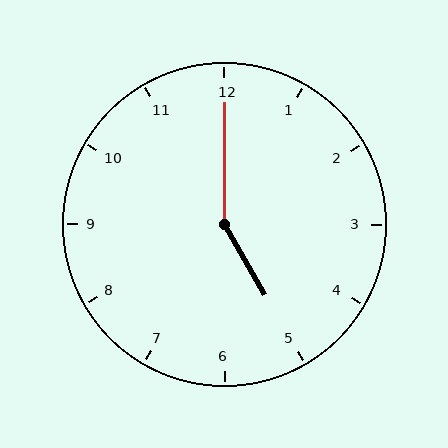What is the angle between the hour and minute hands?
Approximately 150 degrees.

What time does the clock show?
5:00.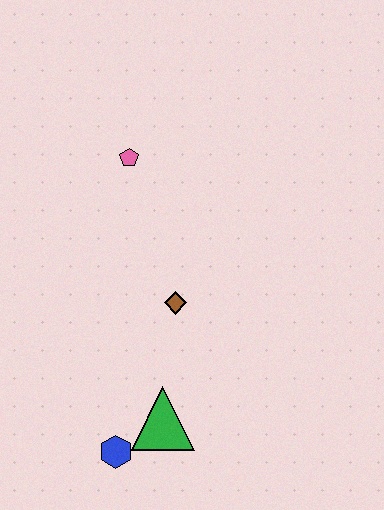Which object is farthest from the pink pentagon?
The blue hexagon is farthest from the pink pentagon.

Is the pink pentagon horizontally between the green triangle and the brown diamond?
No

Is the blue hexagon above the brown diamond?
No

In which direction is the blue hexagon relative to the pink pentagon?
The blue hexagon is below the pink pentagon.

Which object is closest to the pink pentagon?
The brown diamond is closest to the pink pentagon.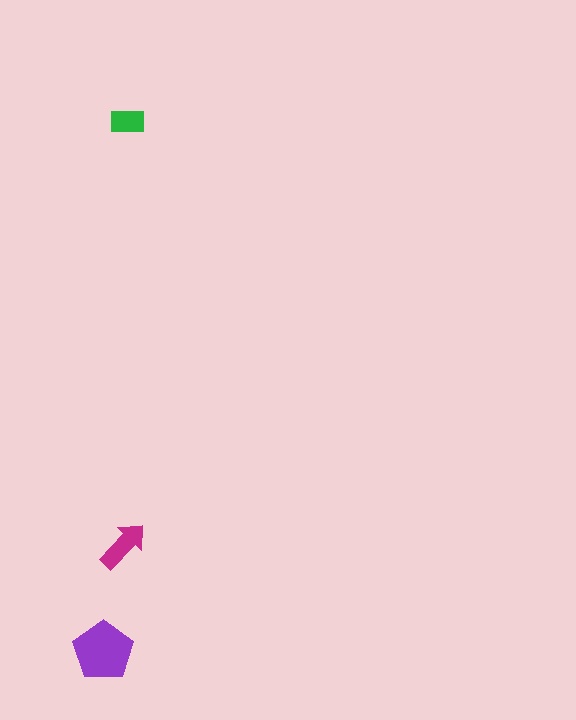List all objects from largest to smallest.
The purple pentagon, the magenta arrow, the green rectangle.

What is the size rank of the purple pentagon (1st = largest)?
1st.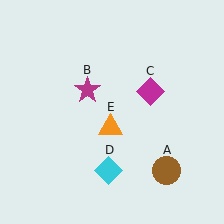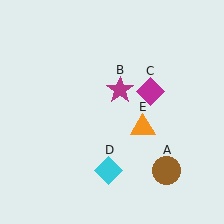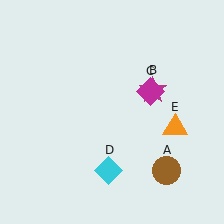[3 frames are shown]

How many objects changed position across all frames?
2 objects changed position: magenta star (object B), orange triangle (object E).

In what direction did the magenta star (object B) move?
The magenta star (object B) moved right.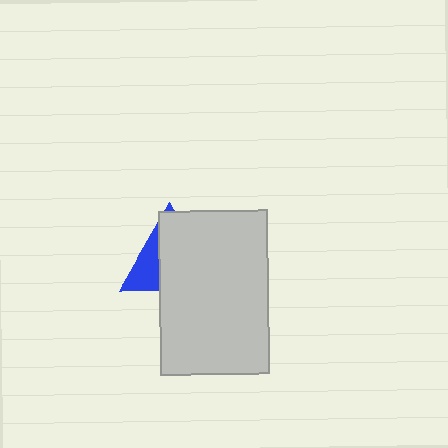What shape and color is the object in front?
The object in front is a light gray rectangle.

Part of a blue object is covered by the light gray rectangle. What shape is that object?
It is a triangle.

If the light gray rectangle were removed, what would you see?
You would see the complete blue triangle.